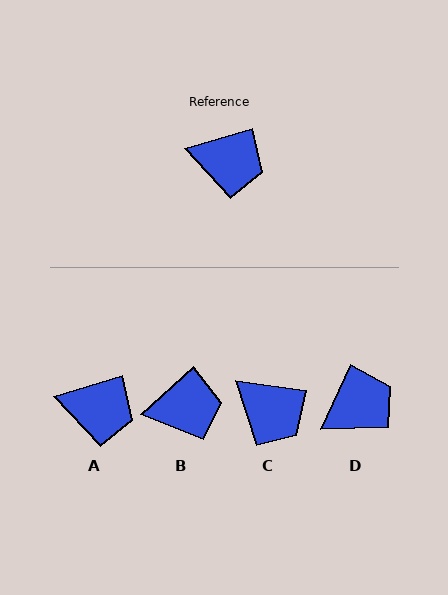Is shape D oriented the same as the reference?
No, it is off by about 48 degrees.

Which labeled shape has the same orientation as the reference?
A.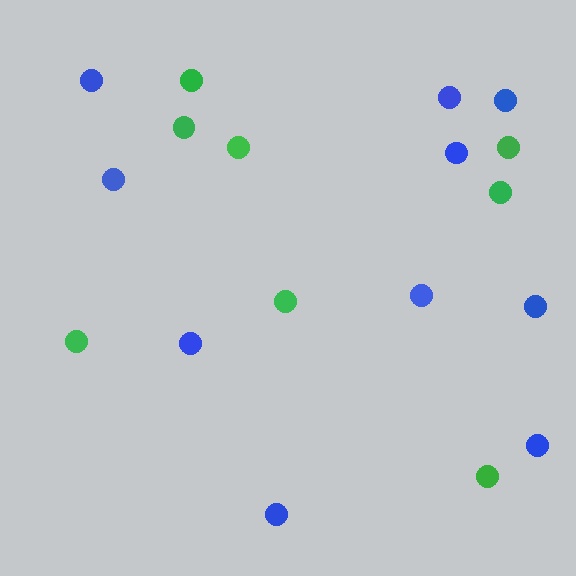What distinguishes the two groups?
There are 2 groups: one group of green circles (8) and one group of blue circles (10).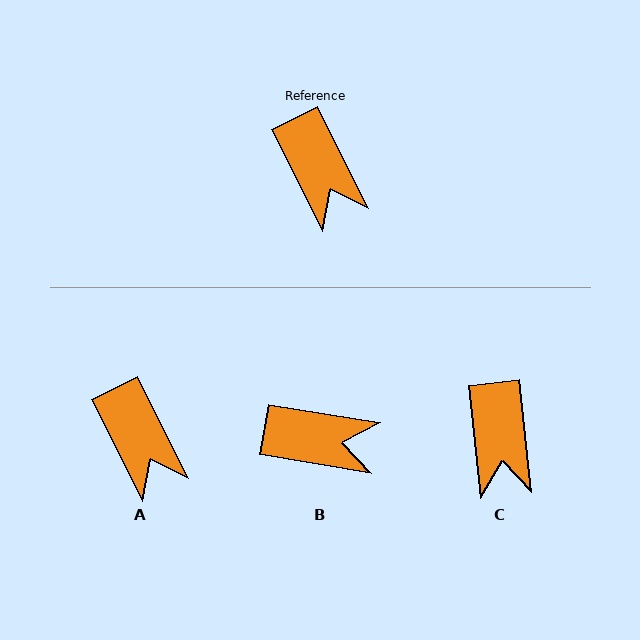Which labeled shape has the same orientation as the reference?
A.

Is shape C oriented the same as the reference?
No, it is off by about 20 degrees.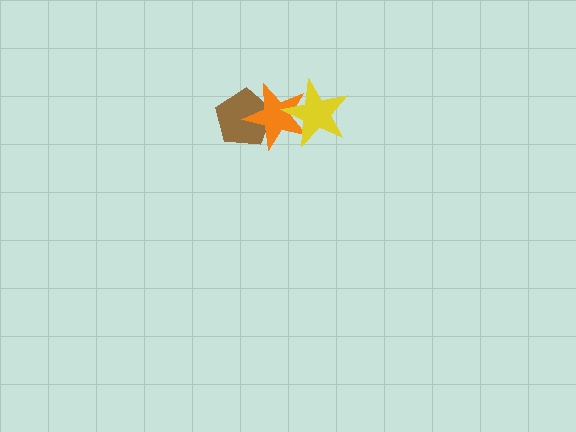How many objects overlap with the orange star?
2 objects overlap with the orange star.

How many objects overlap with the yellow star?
1 object overlaps with the yellow star.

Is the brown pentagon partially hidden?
Yes, it is partially covered by another shape.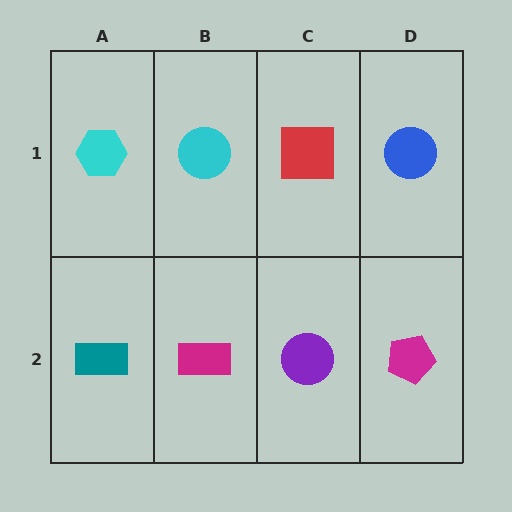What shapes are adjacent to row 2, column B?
A cyan circle (row 1, column B), a teal rectangle (row 2, column A), a purple circle (row 2, column C).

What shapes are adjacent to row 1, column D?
A magenta pentagon (row 2, column D), a red square (row 1, column C).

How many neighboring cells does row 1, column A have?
2.